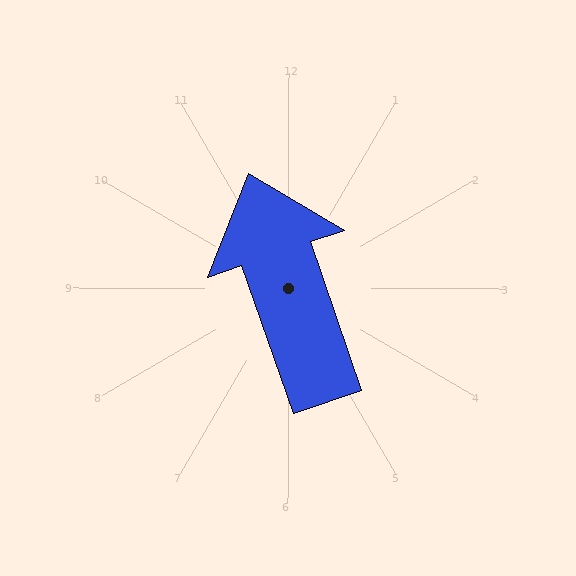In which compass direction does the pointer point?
North.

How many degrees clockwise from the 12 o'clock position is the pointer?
Approximately 341 degrees.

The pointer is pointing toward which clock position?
Roughly 11 o'clock.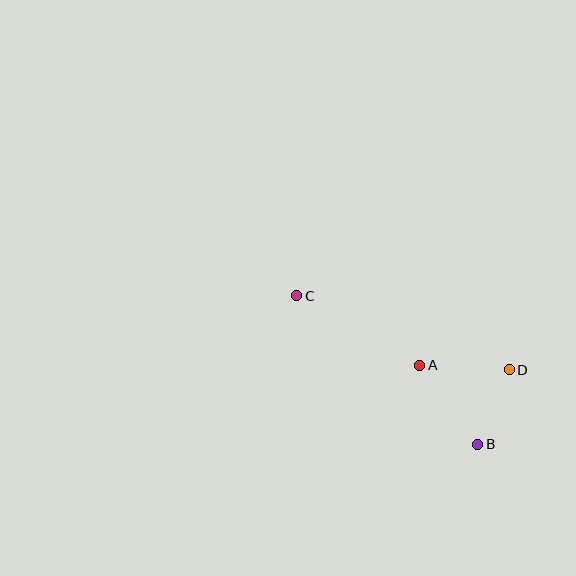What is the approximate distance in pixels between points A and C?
The distance between A and C is approximately 141 pixels.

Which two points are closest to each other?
Points B and D are closest to each other.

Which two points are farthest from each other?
Points B and C are farthest from each other.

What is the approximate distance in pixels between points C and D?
The distance between C and D is approximately 225 pixels.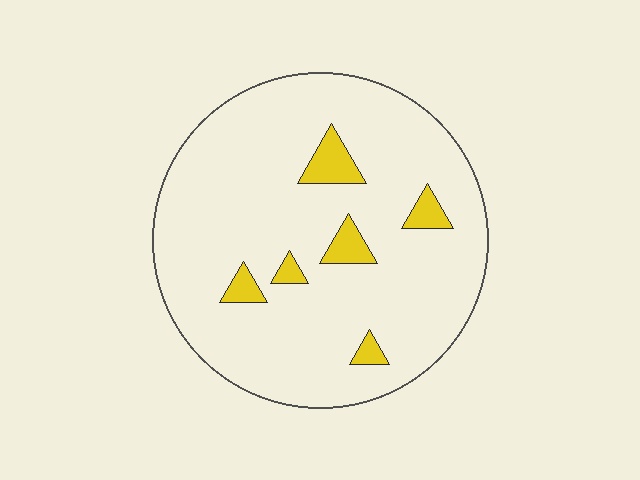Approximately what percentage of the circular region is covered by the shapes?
Approximately 10%.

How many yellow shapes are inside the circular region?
6.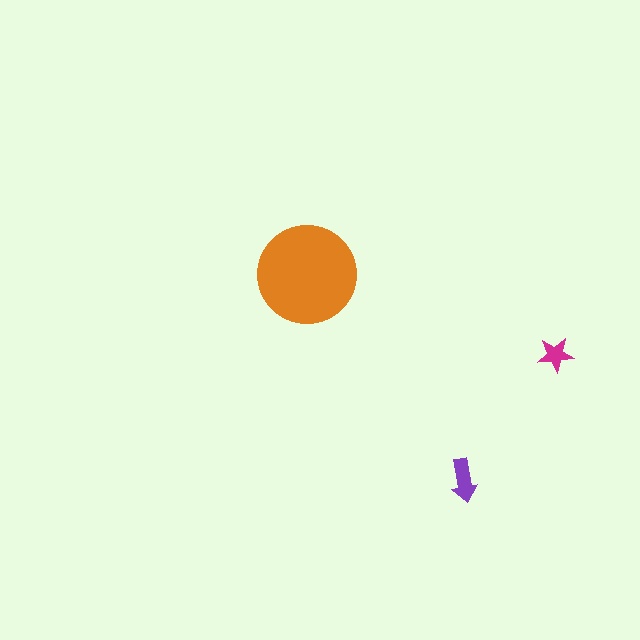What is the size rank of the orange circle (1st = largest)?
1st.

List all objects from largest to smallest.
The orange circle, the purple arrow, the magenta star.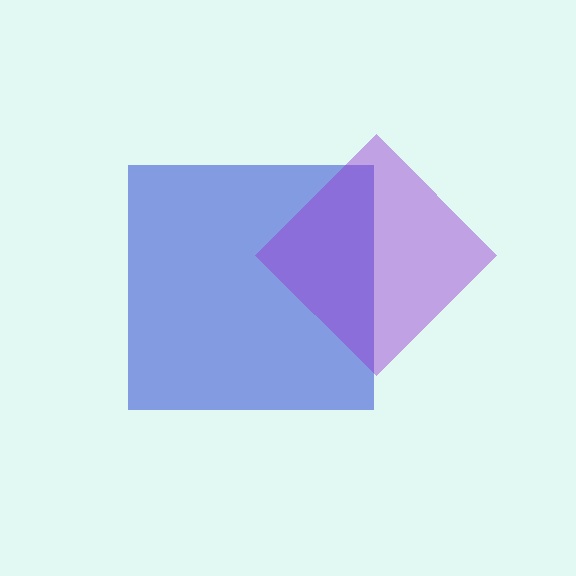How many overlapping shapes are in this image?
There are 2 overlapping shapes in the image.